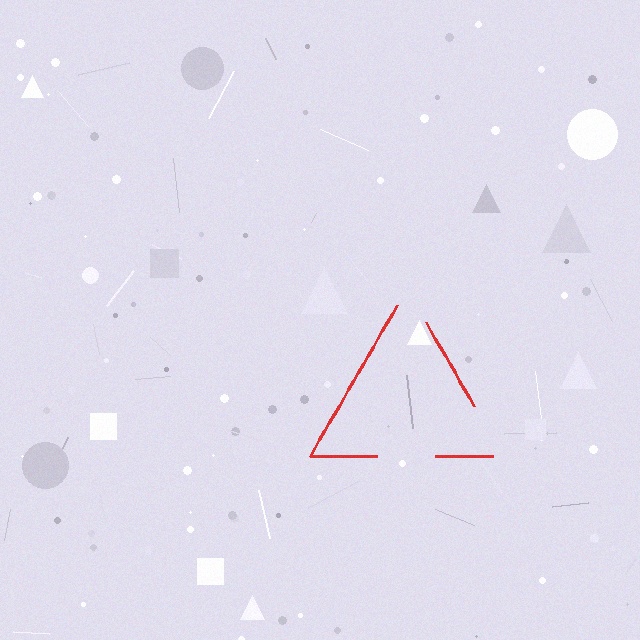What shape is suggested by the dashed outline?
The dashed outline suggests a triangle.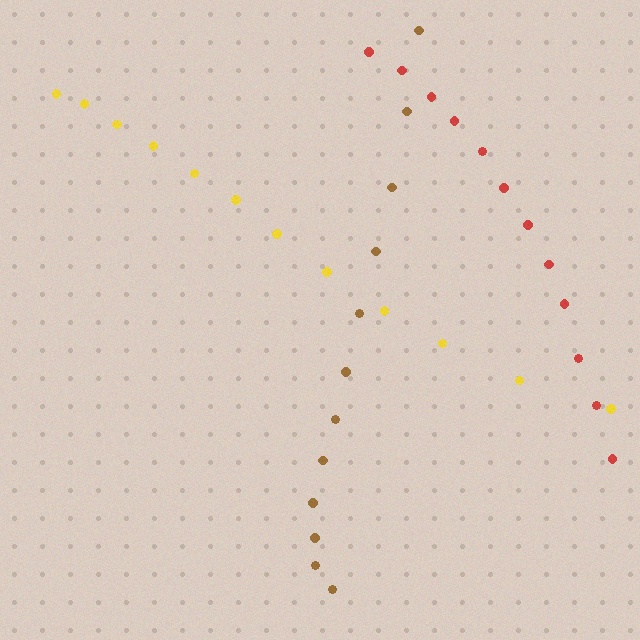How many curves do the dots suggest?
There are 3 distinct paths.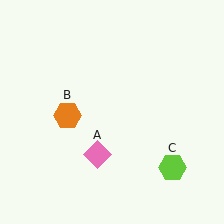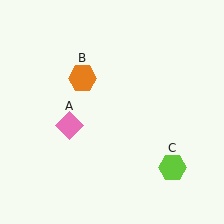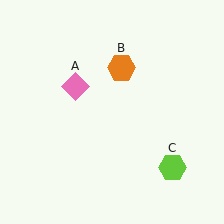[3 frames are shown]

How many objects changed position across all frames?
2 objects changed position: pink diamond (object A), orange hexagon (object B).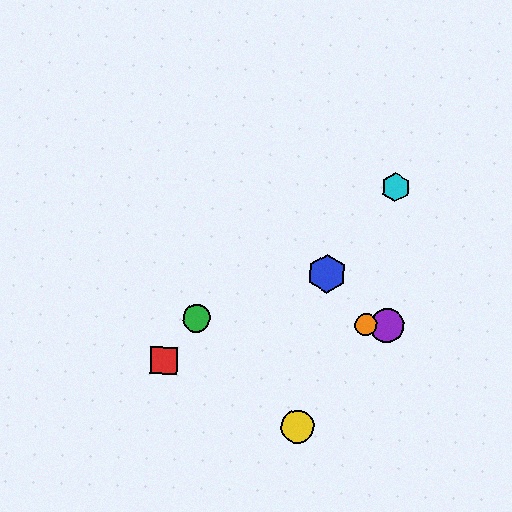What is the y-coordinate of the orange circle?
The orange circle is at y≈325.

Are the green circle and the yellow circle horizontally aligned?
No, the green circle is at y≈318 and the yellow circle is at y≈427.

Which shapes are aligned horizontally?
The green circle, the purple circle, the orange circle are aligned horizontally.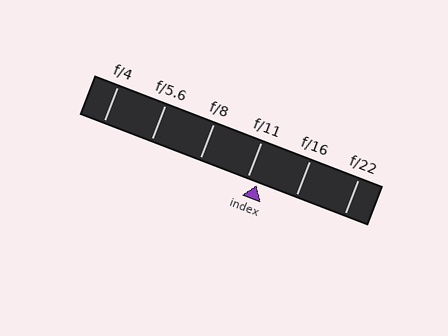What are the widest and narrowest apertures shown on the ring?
The widest aperture shown is f/4 and the narrowest is f/22.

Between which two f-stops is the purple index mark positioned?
The index mark is between f/11 and f/16.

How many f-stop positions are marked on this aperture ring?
There are 6 f-stop positions marked.